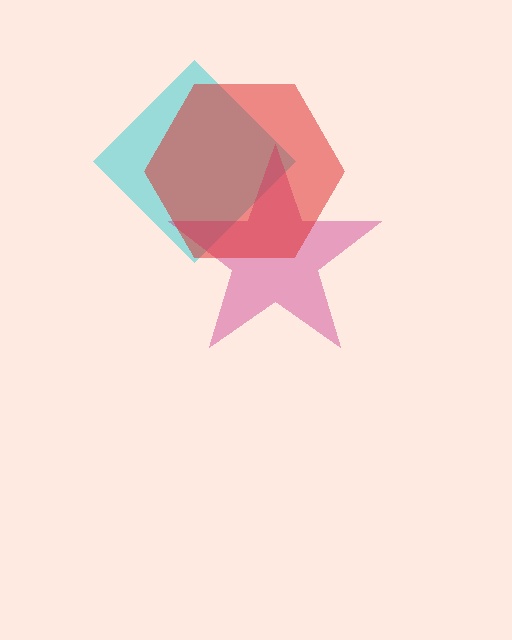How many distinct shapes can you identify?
There are 3 distinct shapes: a cyan diamond, a magenta star, a red hexagon.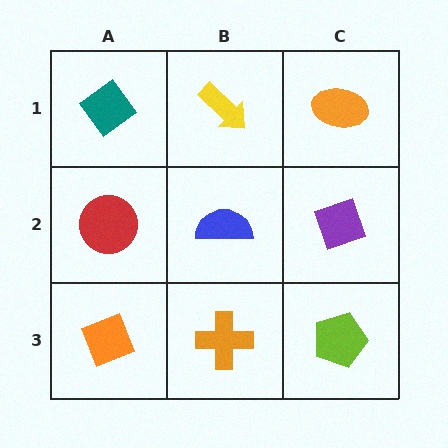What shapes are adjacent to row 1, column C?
A purple diamond (row 2, column C), a yellow arrow (row 1, column B).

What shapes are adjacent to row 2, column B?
A yellow arrow (row 1, column B), an orange cross (row 3, column B), a red circle (row 2, column A), a purple diamond (row 2, column C).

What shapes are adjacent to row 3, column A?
A red circle (row 2, column A), an orange cross (row 3, column B).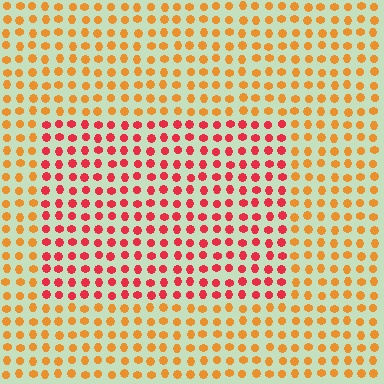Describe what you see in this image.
The image is filled with small orange elements in a uniform arrangement. A rectangle-shaped region is visible where the elements are tinted to a slightly different hue, forming a subtle color boundary.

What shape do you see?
I see a rectangle.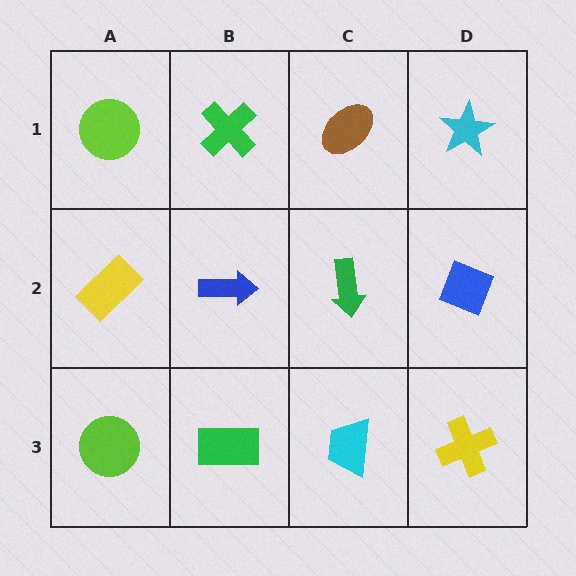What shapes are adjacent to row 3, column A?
A yellow rectangle (row 2, column A), a green rectangle (row 3, column B).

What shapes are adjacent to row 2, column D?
A cyan star (row 1, column D), a yellow cross (row 3, column D), a green arrow (row 2, column C).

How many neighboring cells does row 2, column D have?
3.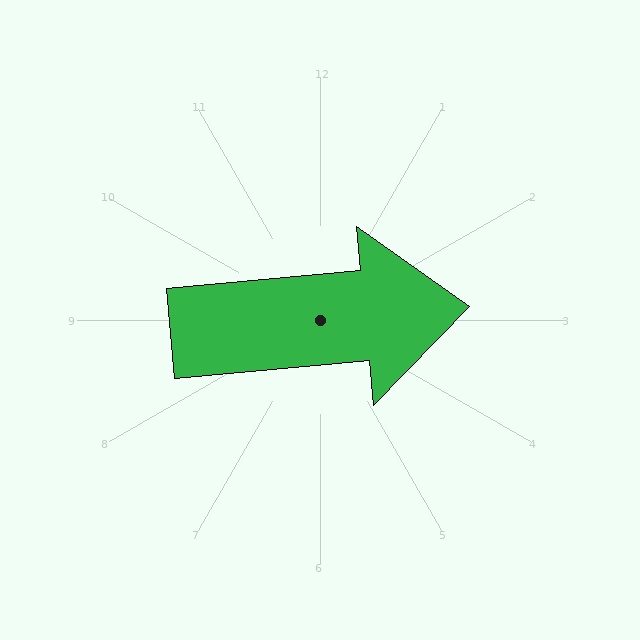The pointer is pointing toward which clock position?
Roughly 3 o'clock.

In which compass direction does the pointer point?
East.